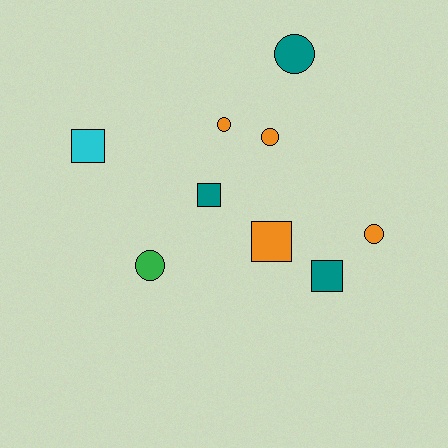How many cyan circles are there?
There are no cyan circles.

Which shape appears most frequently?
Circle, with 5 objects.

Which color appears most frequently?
Orange, with 4 objects.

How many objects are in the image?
There are 9 objects.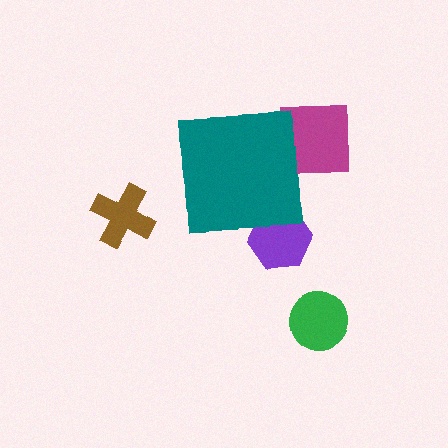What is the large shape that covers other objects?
A teal square.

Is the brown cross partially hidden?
No, the brown cross is fully visible.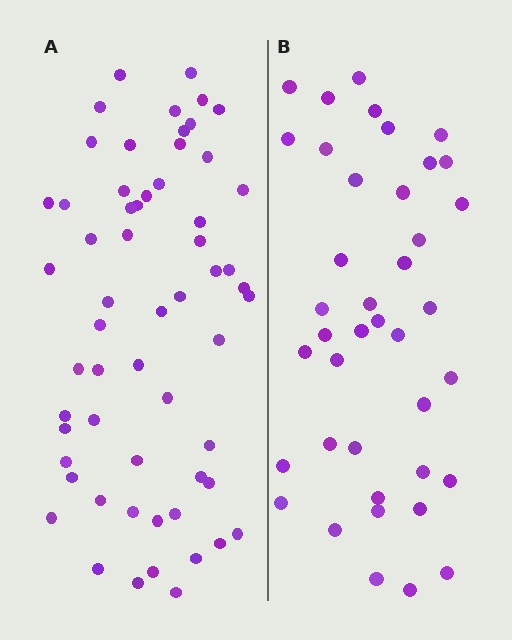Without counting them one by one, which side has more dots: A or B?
Region A (the left region) has more dots.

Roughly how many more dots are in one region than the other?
Region A has approximately 20 more dots than region B.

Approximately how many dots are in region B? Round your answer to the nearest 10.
About 40 dots.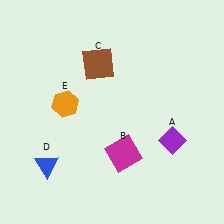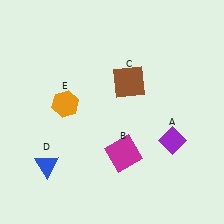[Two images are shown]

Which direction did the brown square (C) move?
The brown square (C) moved right.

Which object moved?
The brown square (C) moved right.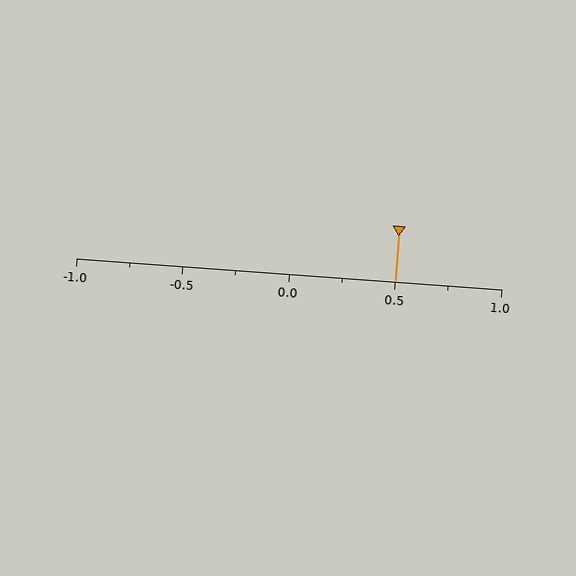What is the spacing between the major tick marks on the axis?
The major ticks are spaced 0.5 apart.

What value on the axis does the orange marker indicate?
The marker indicates approximately 0.5.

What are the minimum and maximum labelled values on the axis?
The axis runs from -1.0 to 1.0.